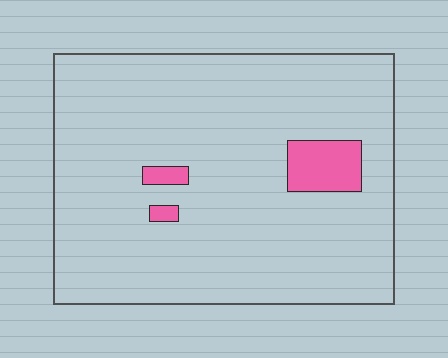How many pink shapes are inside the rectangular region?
3.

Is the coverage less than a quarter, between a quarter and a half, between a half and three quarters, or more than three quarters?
Less than a quarter.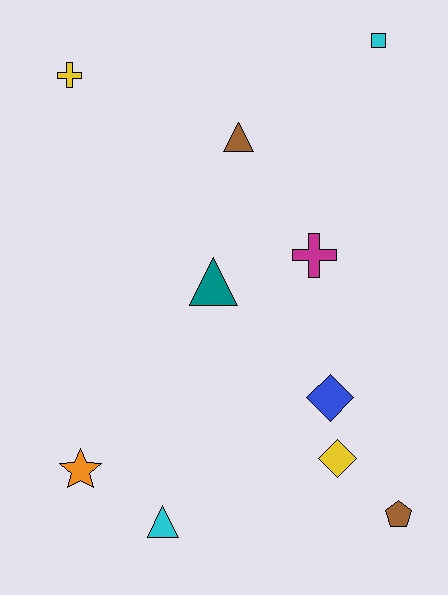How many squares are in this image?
There is 1 square.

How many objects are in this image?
There are 10 objects.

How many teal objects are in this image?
There is 1 teal object.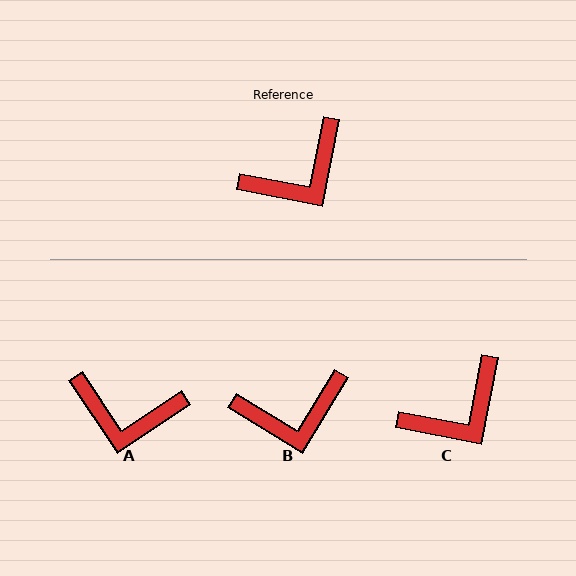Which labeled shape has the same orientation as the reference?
C.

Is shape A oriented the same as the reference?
No, it is off by about 45 degrees.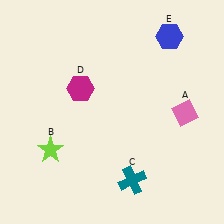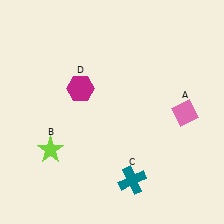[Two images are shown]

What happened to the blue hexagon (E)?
The blue hexagon (E) was removed in Image 2. It was in the top-right area of Image 1.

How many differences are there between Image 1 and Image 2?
There is 1 difference between the two images.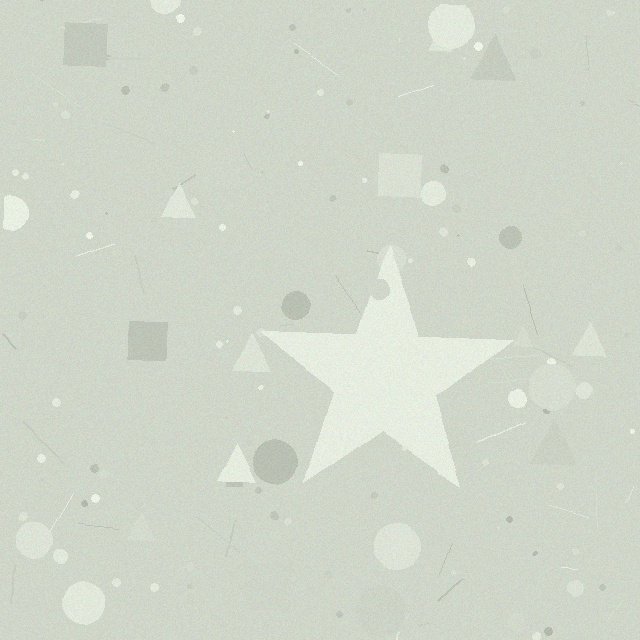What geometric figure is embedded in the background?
A star is embedded in the background.